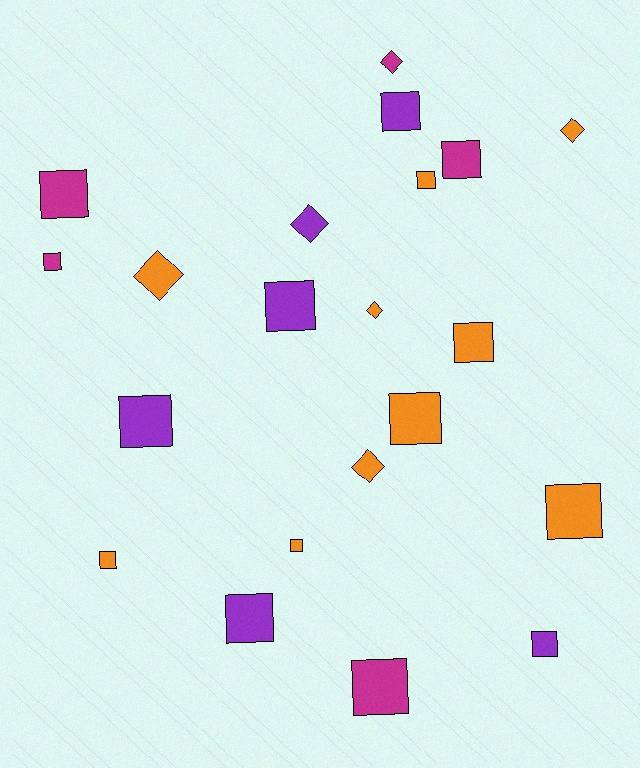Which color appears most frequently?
Orange, with 10 objects.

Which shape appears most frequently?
Square, with 15 objects.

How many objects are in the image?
There are 21 objects.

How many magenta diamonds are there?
There is 1 magenta diamond.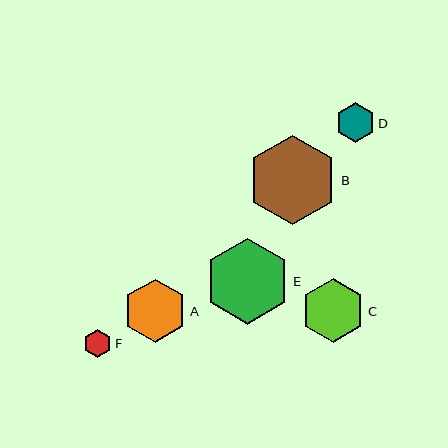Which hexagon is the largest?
Hexagon B is the largest with a size of approximately 90 pixels.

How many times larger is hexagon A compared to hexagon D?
Hexagon A is approximately 1.6 times the size of hexagon D.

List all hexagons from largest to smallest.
From largest to smallest: B, E, C, A, D, F.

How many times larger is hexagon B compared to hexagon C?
Hexagon B is approximately 1.4 times the size of hexagon C.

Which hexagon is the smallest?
Hexagon F is the smallest with a size of approximately 28 pixels.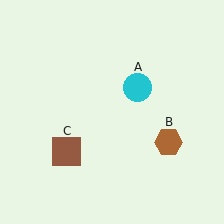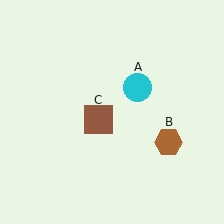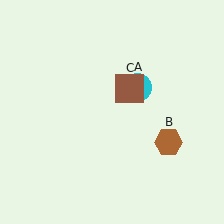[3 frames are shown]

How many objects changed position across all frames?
1 object changed position: brown square (object C).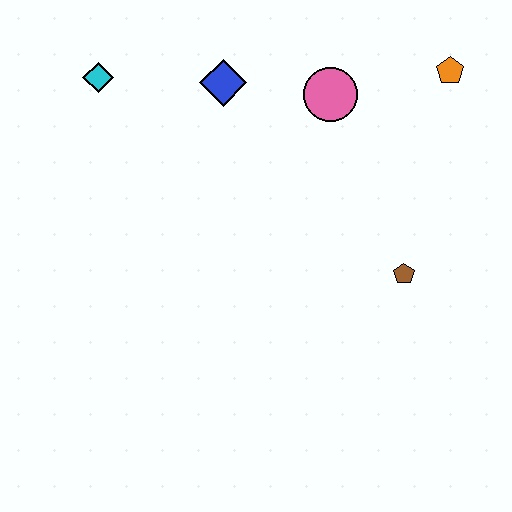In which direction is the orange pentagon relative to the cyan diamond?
The orange pentagon is to the right of the cyan diamond.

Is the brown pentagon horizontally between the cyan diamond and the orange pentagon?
Yes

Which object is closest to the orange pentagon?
The pink circle is closest to the orange pentagon.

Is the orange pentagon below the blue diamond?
No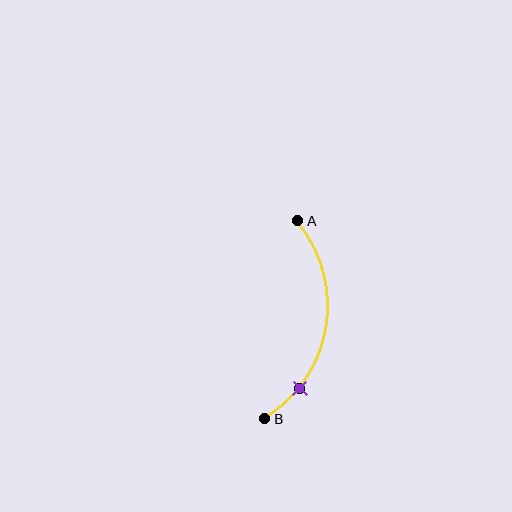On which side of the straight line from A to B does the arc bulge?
The arc bulges to the right of the straight line connecting A and B.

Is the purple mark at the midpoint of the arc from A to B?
No. The purple mark lies on the arc but is closer to endpoint B. The arc midpoint would be at the point on the curve equidistant along the arc from both A and B.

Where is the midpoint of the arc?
The arc midpoint is the point on the curve farthest from the straight line joining A and B. It sits to the right of that line.